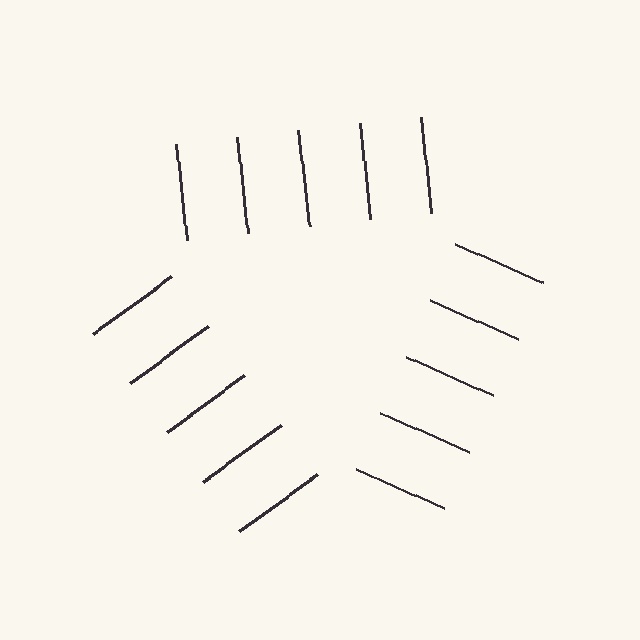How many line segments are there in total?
15 — 5 along each of the 3 edges.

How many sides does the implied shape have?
3 sides — the line-ends trace a triangle.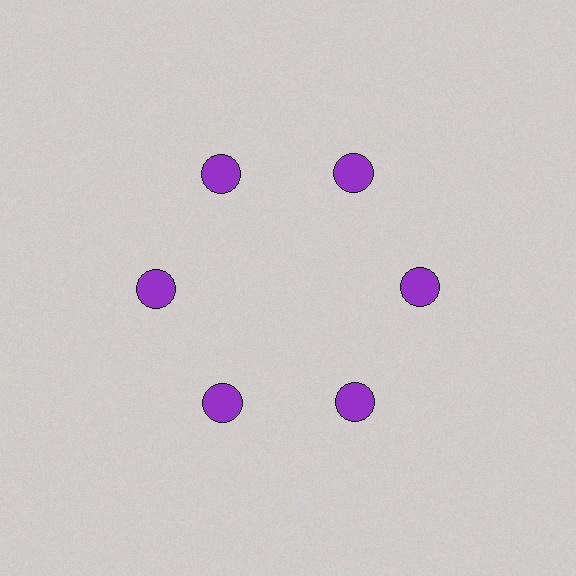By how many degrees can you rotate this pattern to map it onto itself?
The pattern maps onto itself every 60 degrees of rotation.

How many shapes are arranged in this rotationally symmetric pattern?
There are 6 shapes, arranged in 6 groups of 1.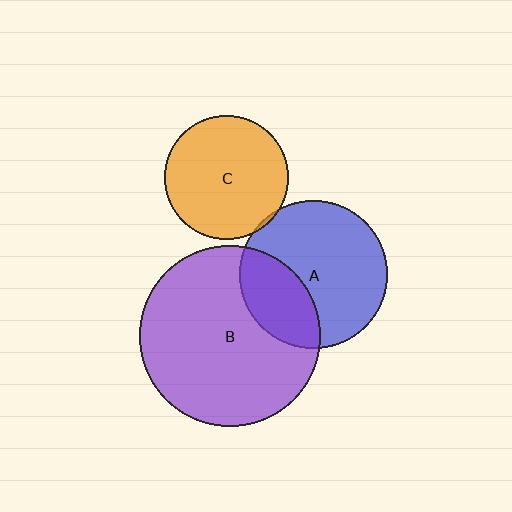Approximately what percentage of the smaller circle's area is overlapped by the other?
Approximately 30%.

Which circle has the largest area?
Circle B (purple).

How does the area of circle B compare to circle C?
Approximately 2.1 times.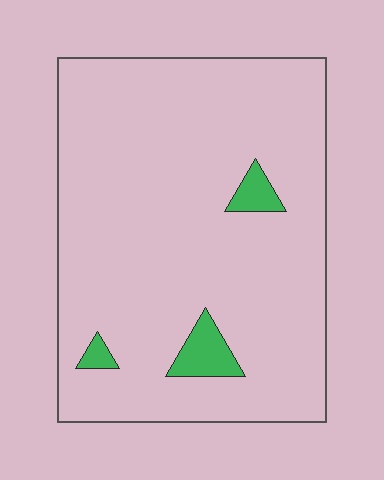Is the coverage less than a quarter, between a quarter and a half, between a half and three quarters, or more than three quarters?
Less than a quarter.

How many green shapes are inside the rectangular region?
3.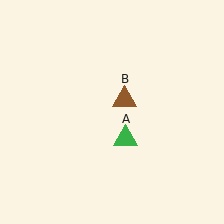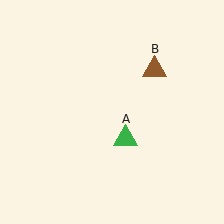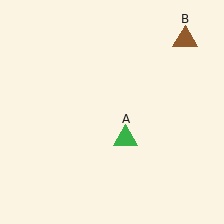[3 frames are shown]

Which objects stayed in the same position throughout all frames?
Green triangle (object A) remained stationary.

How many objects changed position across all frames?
1 object changed position: brown triangle (object B).